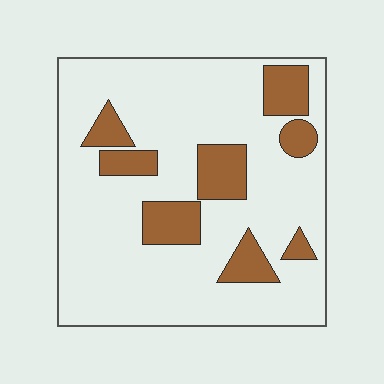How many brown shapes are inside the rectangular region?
8.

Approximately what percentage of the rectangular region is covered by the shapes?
Approximately 20%.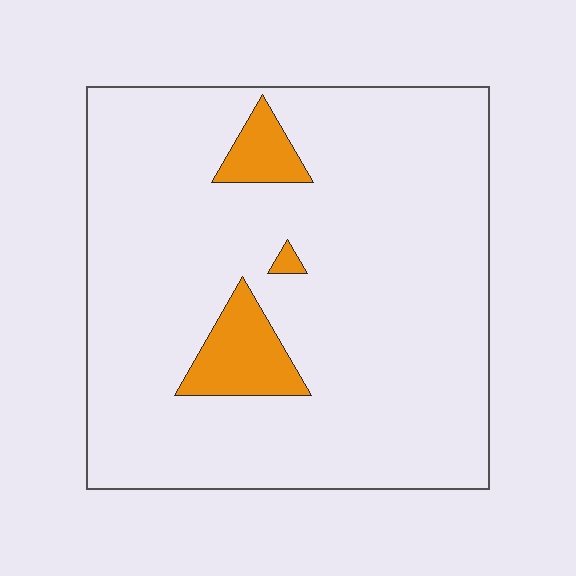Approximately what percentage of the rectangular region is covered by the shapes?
Approximately 10%.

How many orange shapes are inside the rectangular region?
3.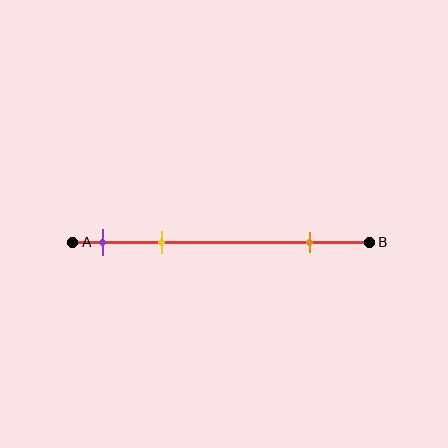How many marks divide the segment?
There are 3 marks dividing the segment.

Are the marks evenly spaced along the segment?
No, the marks are not evenly spaced.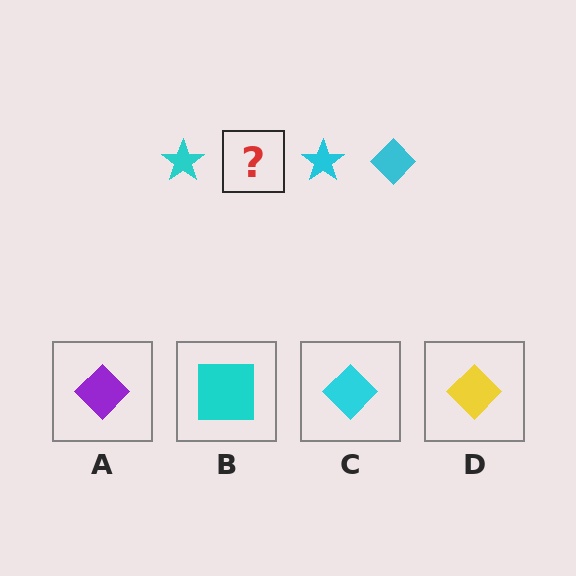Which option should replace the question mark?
Option C.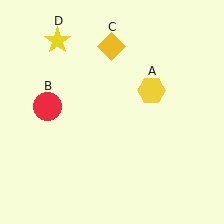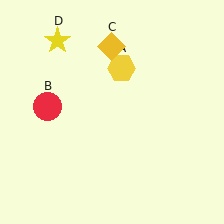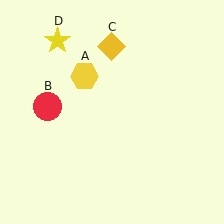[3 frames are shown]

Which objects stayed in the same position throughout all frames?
Red circle (object B) and yellow diamond (object C) and yellow star (object D) remained stationary.